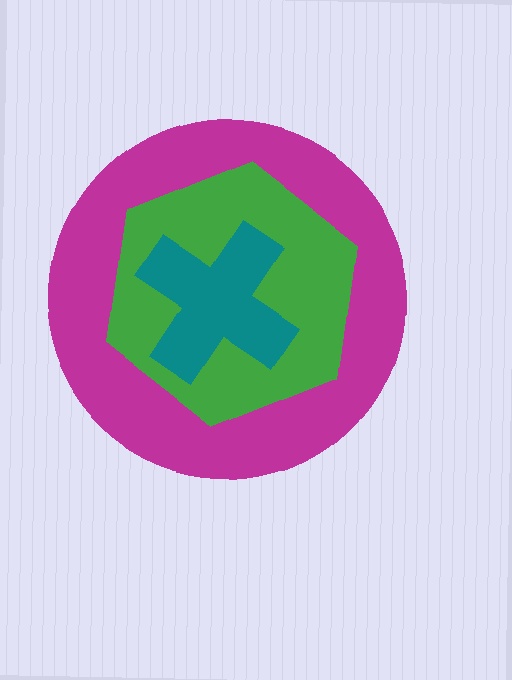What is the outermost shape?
The magenta circle.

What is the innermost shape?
The teal cross.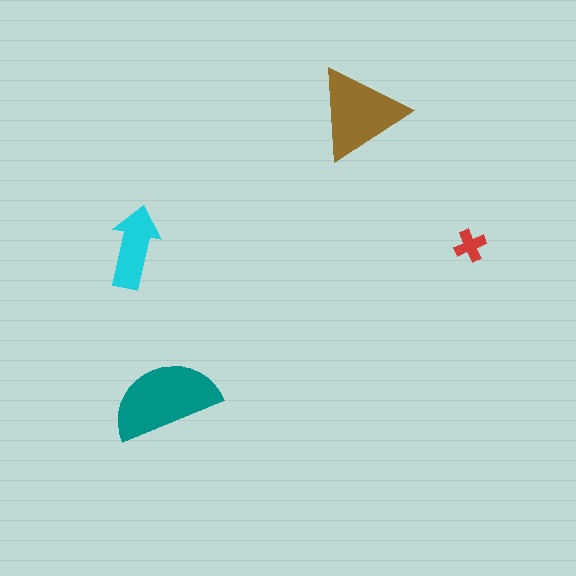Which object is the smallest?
The red cross.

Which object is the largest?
The teal semicircle.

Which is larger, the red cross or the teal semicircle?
The teal semicircle.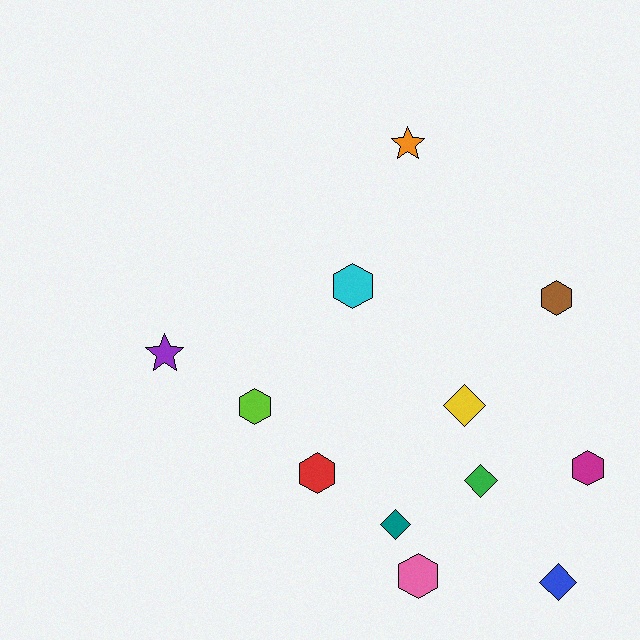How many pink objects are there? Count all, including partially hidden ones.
There is 1 pink object.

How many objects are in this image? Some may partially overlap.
There are 12 objects.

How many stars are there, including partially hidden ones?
There are 2 stars.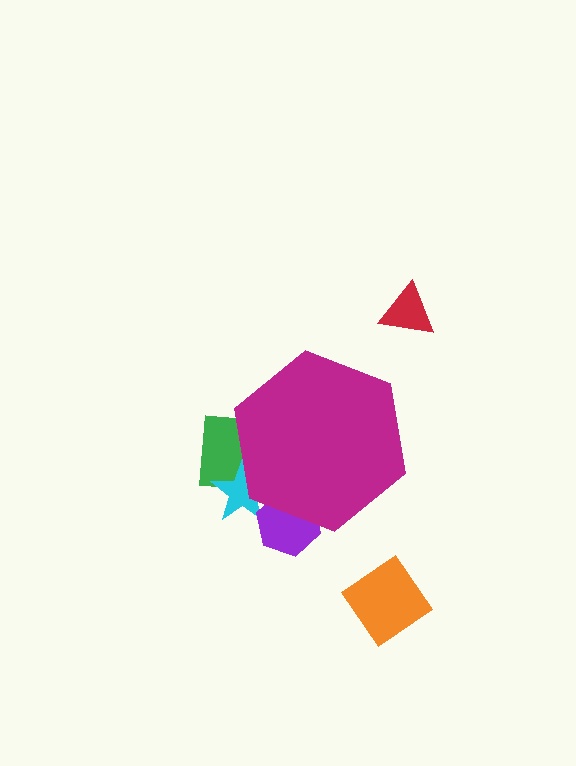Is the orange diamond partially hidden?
No, the orange diamond is fully visible.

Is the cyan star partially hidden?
Yes, the cyan star is partially hidden behind the magenta hexagon.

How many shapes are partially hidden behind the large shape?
3 shapes are partially hidden.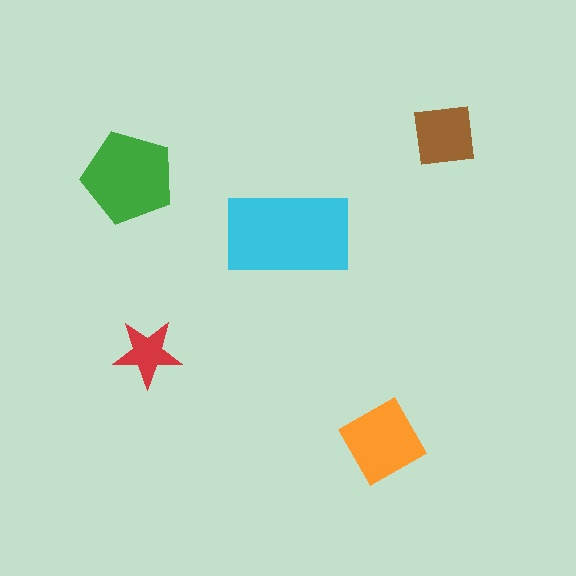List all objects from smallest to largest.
The red star, the brown square, the orange diamond, the green pentagon, the cyan rectangle.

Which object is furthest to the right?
The brown square is rightmost.